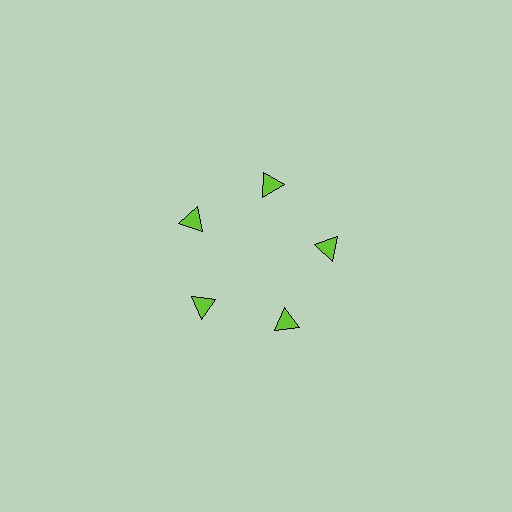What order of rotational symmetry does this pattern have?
This pattern has 5-fold rotational symmetry.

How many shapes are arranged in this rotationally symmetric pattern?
There are 5 shapes, arranged in 5 groups of 1.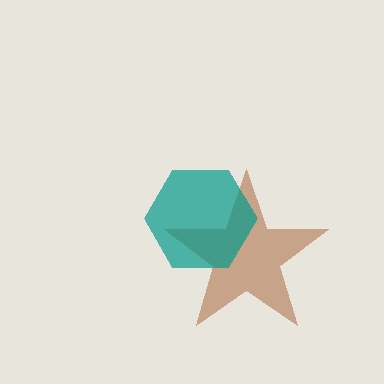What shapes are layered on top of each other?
The layered shapes are: a brown star, a teal hexagon.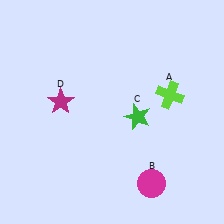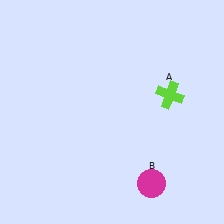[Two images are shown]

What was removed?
The green star (C), the magenta star (D) were removed in Image 2.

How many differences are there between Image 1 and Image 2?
There are 2 differences between the two images.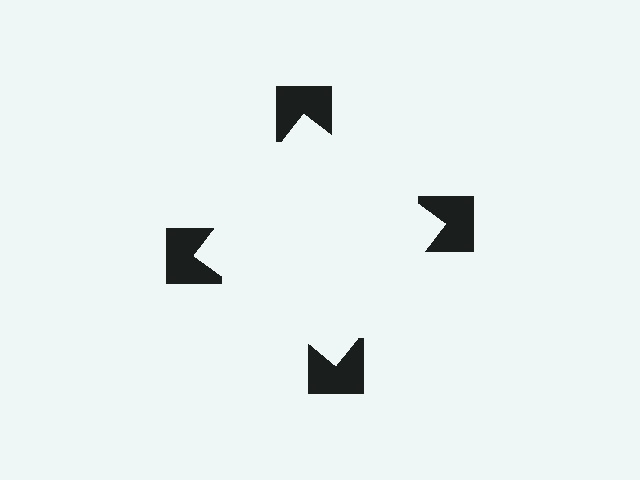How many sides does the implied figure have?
4 sides.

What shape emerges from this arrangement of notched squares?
An illusory square — its edges are inferred from the aligned wedge cuts in the notched squares, not physically drawn.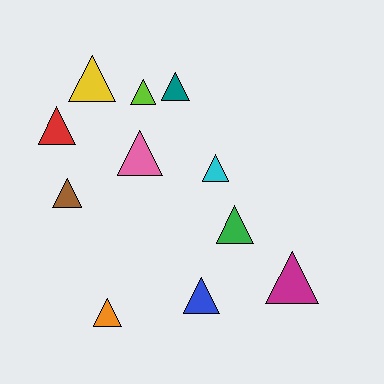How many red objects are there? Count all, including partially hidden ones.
There is 1 red object.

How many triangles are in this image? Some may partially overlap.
There are 11 triangles.